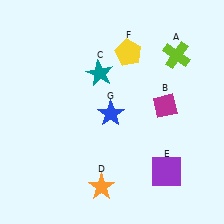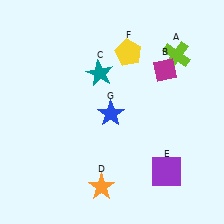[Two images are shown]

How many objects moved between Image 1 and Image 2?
1 object moved between the two images.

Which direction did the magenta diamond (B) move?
The magenta diamond (B) moved up.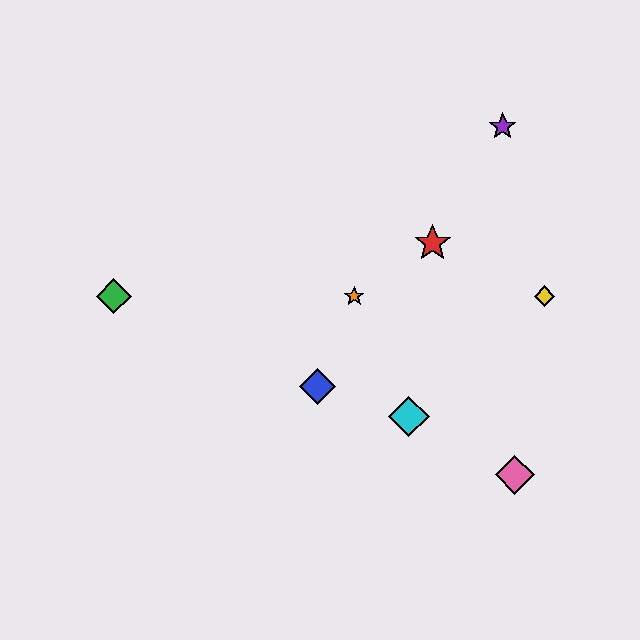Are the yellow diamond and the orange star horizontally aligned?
Yes, both are at y≈296.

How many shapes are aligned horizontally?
3 shapes (the green diamond, the yellow diamond, the orange star) are aligned horizontally.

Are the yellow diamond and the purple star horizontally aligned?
No, the yellow diamond is at y≈296 and the purple star is at y≈127.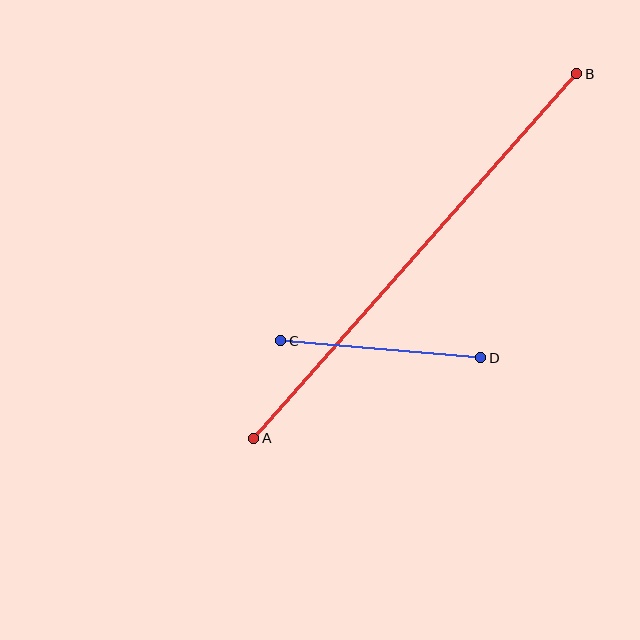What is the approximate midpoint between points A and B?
The midpoint is at approximately (415, 256) pixels.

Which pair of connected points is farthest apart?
Points A and B are farthest apart.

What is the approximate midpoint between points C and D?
The midpoint is at approximately (381, 349) pixels.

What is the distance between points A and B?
The distance is approximately 487 pixels.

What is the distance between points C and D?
The distance is approximately 200 pixels.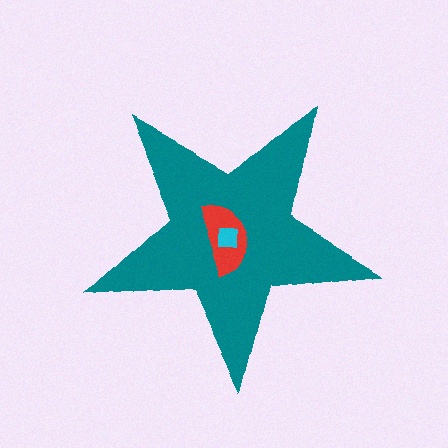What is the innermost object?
The cyan square.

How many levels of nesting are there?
3.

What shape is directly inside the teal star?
The red semicircle.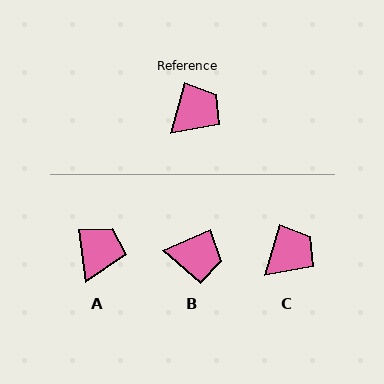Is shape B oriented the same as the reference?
No, it is off by about 51 degrees.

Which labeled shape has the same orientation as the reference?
C.